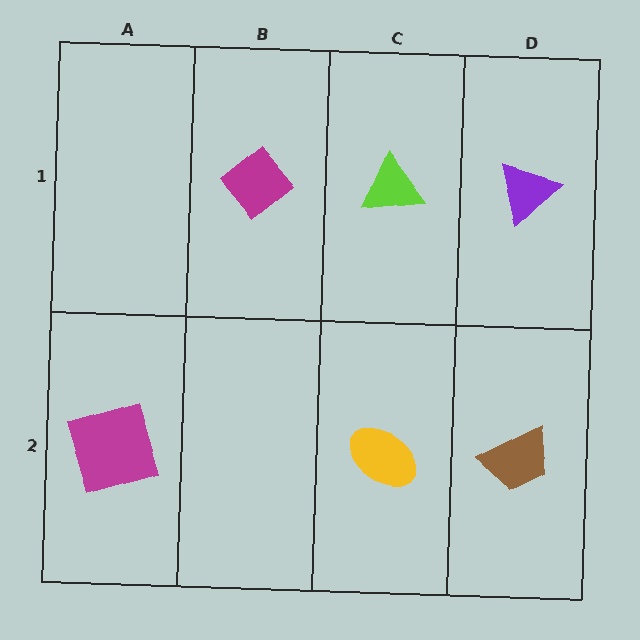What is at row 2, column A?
A magenta square.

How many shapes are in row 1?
3 shapes.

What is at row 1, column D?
A purple triangle.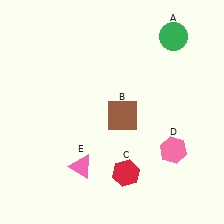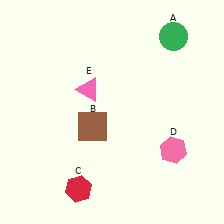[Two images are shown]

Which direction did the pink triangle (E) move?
The pink triangle (E) moved up.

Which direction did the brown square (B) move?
The brown square (B) moved left.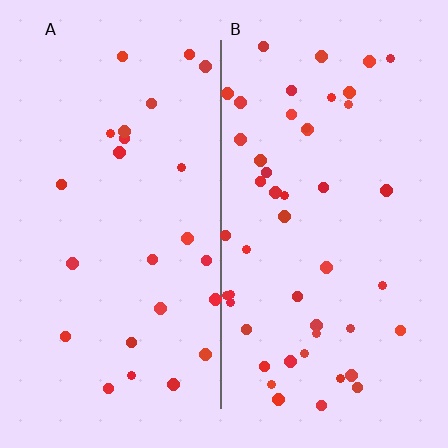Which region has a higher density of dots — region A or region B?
B (the right).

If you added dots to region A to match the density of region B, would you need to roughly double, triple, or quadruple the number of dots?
Approximately double.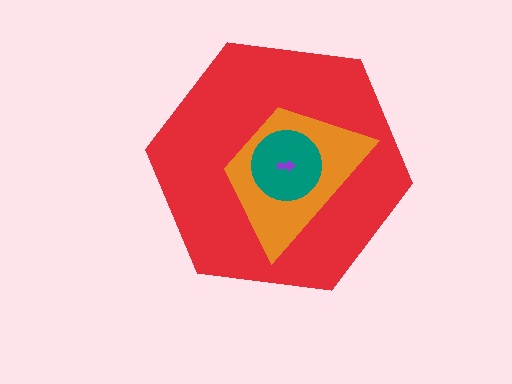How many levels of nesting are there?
4.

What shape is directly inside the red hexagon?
The orange trapezoid.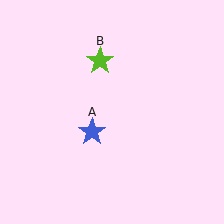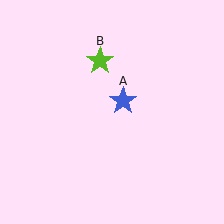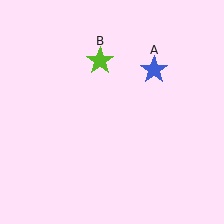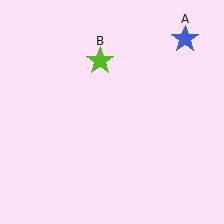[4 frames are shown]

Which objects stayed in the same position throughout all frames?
Lime star (object B) remained stationary.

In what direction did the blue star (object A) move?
The blue star (object A) moved up and to the right.